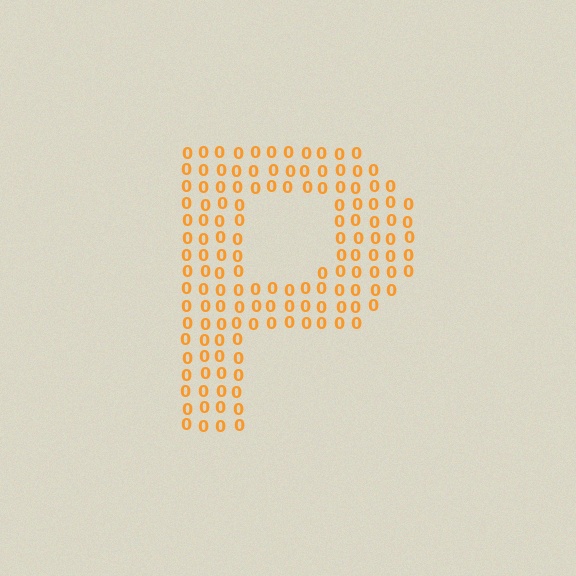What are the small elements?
The small elements are digit 0's.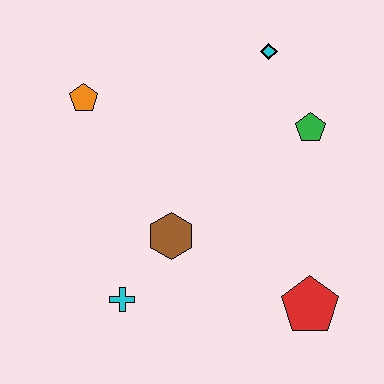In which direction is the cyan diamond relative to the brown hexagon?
The cyan diamond is above the brown hexagon.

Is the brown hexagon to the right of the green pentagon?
No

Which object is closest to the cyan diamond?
The green pentagon is closest to the cyan diamond.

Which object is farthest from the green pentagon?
The cyan cross is farthest from the green pentagon.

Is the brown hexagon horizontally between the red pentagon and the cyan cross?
Yes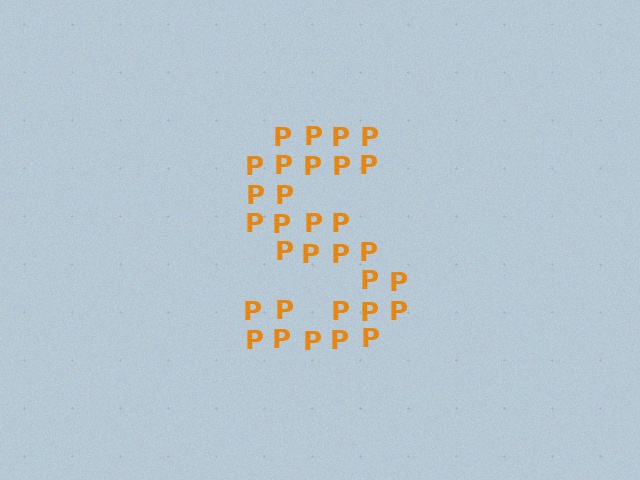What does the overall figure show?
The overall figure shows the letter S.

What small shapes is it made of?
It is made of small letter P's.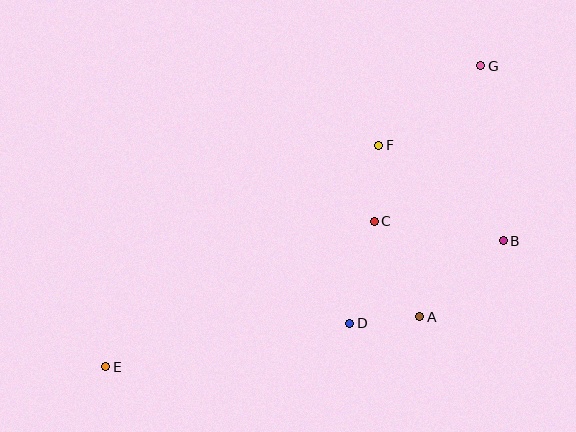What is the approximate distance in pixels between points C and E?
The distance between C and E is approximately 305 pixels.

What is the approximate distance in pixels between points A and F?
The distance between A and F is approximately 177 pixels.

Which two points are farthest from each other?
Points E and G are farthest from each other.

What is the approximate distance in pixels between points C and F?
The distance between C and F is approximately 76 pixels.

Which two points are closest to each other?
Points A and D are closest to each other.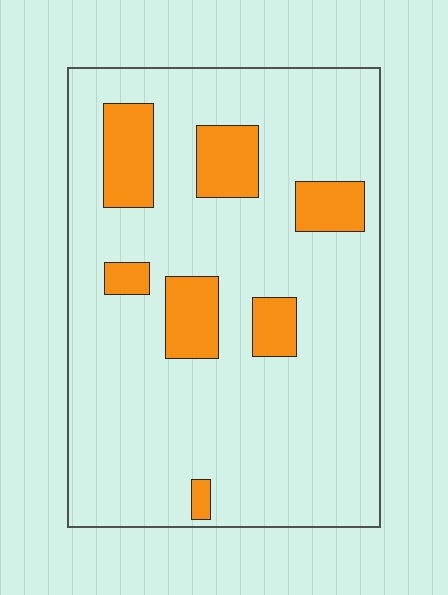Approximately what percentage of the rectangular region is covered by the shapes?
Approximately 15%.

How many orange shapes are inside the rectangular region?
7.